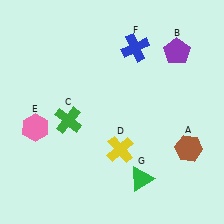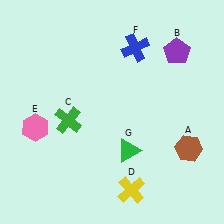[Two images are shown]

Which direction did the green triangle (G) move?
The green triangle (G) moved up.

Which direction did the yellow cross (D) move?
The yellow cross (D) moved down.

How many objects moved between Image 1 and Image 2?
2 objects moved between the two images.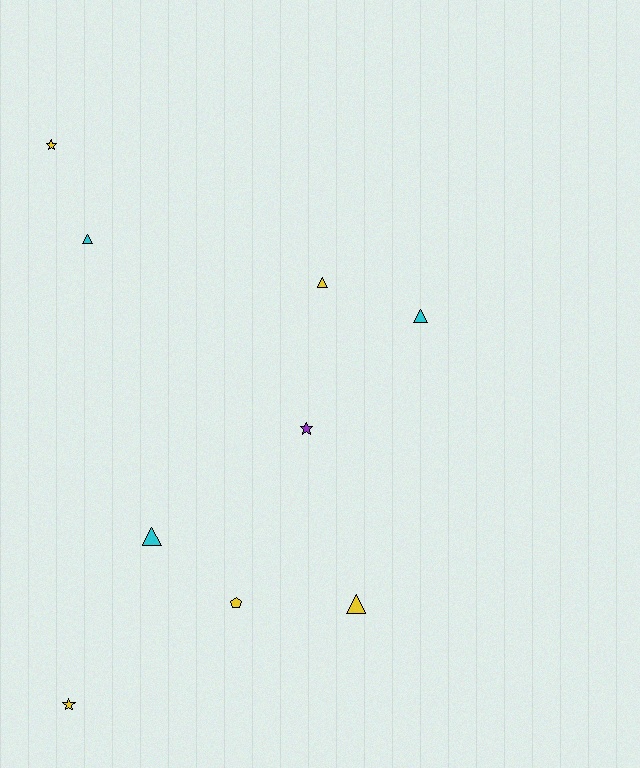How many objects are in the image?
There are 9 objects.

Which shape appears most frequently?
Triangle, with 5 objects.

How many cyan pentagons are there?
There are no cyan pentagons.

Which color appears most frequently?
Yellow, with 5 objects.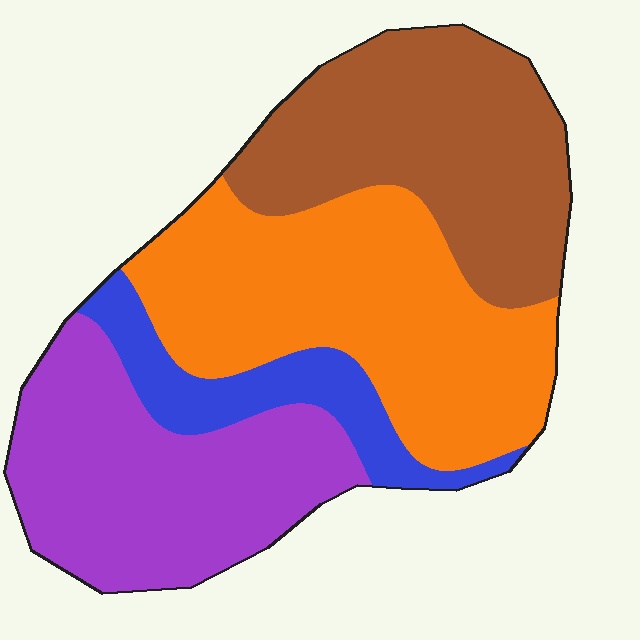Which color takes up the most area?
Orange, at roughly 35%.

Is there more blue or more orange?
Orange.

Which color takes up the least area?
Blue, at roughly 10%.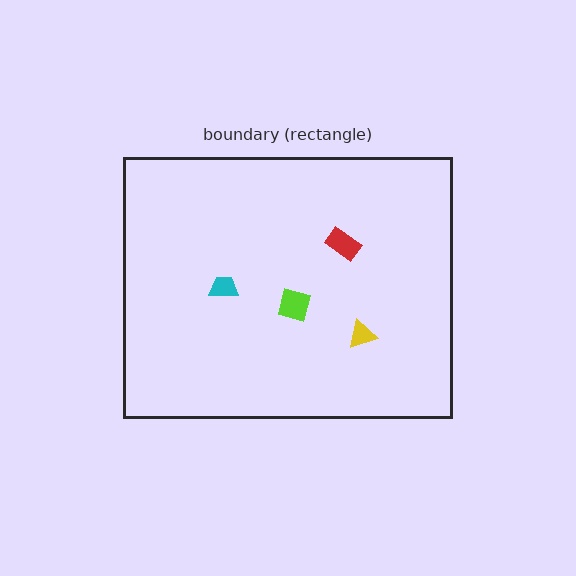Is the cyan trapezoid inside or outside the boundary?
Inside.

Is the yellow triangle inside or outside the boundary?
Inside.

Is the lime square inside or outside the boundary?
Inside.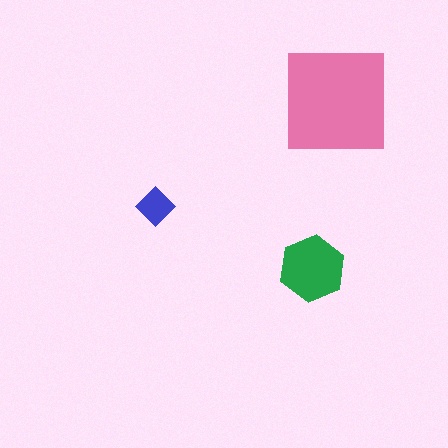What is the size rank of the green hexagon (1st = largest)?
2nd.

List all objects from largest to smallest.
The pink square, the green hexagon, the blue diamond.